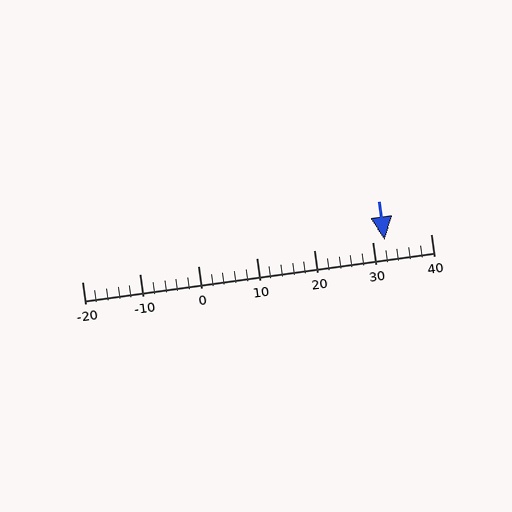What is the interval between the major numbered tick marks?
The major tick marks are spaced 10 units apart.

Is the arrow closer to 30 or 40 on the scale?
The arrow is closer to 30.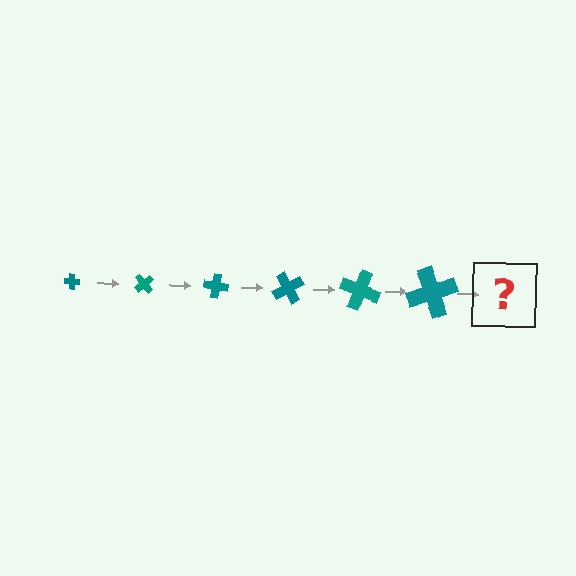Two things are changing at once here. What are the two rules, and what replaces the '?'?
The two rules are that the cross grows larger each step and it rotates 50 degrees each step. The '?' should be a cross, larger than the previous one and rotated 300 degrees from the start.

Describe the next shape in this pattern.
It should be a cross, larger than the previous one and rotated 300 degrees from the start.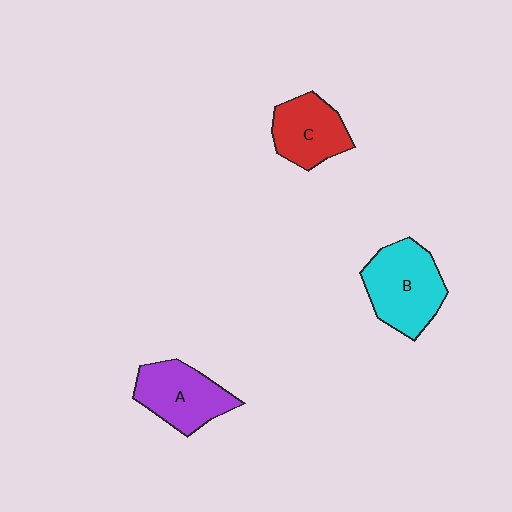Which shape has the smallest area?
Shape C (red).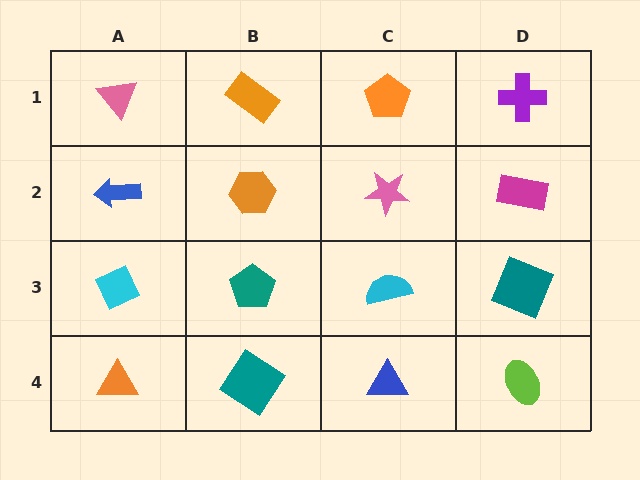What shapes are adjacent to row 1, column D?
A magenta rectangle (row 2, column D), an orange pentagon (row 1, column C).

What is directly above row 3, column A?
A blue arrow.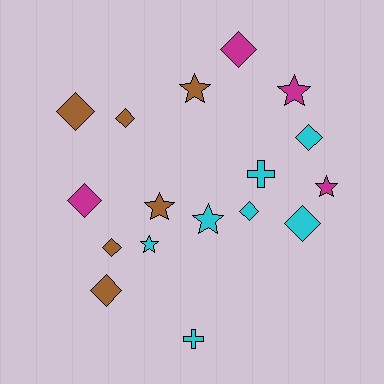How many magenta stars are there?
There are 2 magenta stars.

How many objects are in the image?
There are 17 objects.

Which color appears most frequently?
Cyan, with 7 objects.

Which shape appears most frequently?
Diamond, with 9 objects.